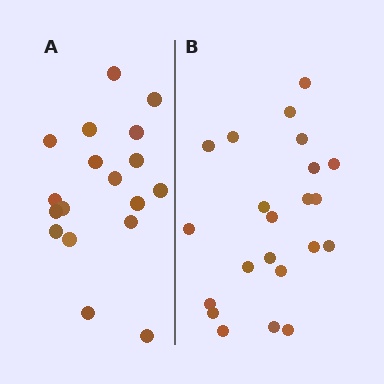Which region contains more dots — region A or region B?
Region B (the right region) has more dots.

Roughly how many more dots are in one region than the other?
Region B has about 4 more dots than region A.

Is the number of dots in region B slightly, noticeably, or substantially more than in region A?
Region B has only slightly more — the two regions are fairly close. The ratio is roughly 1.2 to 1.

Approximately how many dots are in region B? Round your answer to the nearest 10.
About 20 dots. (The exact count is 22, which rounds to 20.)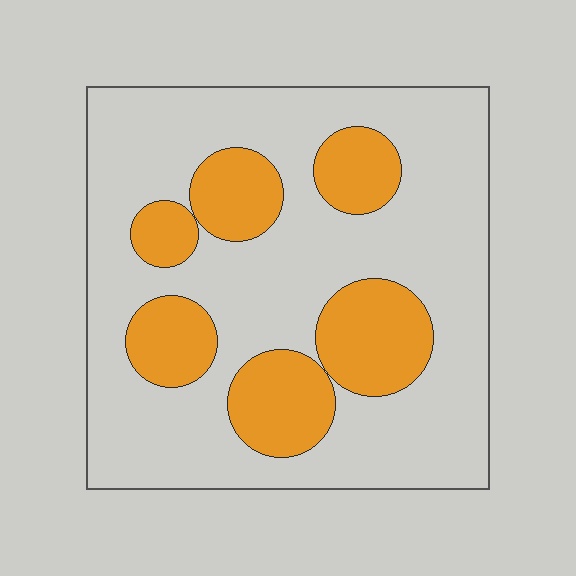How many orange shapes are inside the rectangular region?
6.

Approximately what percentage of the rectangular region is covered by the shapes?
Approximately 25%.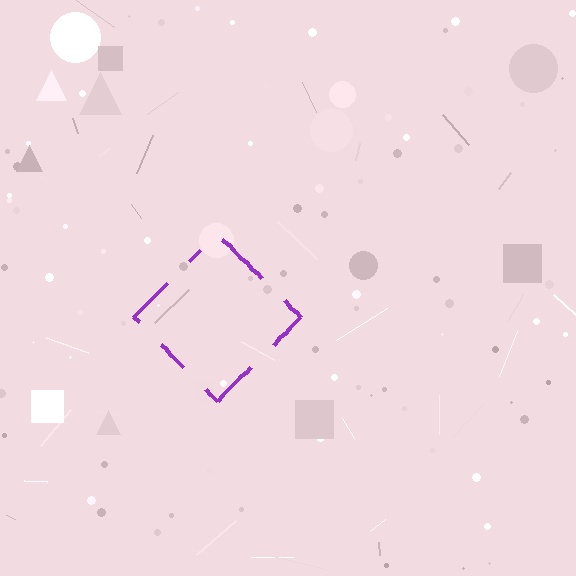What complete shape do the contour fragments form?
The contour fragments form a diamond.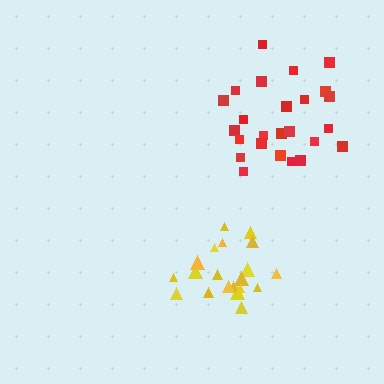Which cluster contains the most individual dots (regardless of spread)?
Red (25).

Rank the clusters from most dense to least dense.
yellow, red.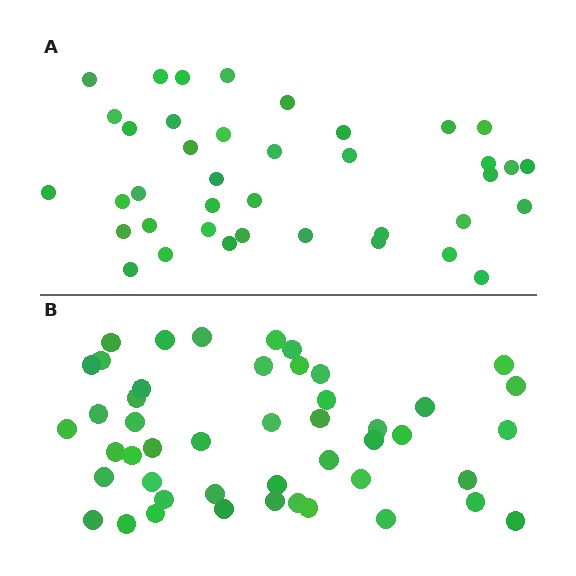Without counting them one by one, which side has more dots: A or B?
Region B (the bottom region) has more dots.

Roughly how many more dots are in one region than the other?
Region B has roughly 8 or so more dots than region A.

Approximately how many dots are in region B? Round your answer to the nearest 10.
About 50 dots. (The exact count is 47, which rounds to 50.)